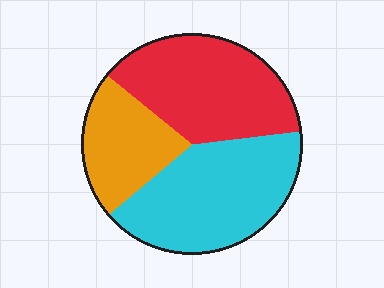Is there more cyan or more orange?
Cyan.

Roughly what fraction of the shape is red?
Red takes up about three eighths (3/8) of the shape.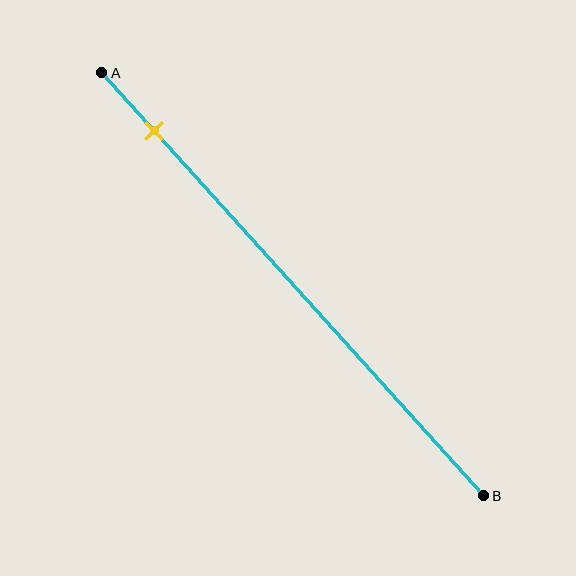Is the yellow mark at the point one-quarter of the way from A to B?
No, the mark is at about 15% from A, not at the 25% one-quarter point.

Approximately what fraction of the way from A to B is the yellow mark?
The yellow mark is approximately 15% of the way from A to B.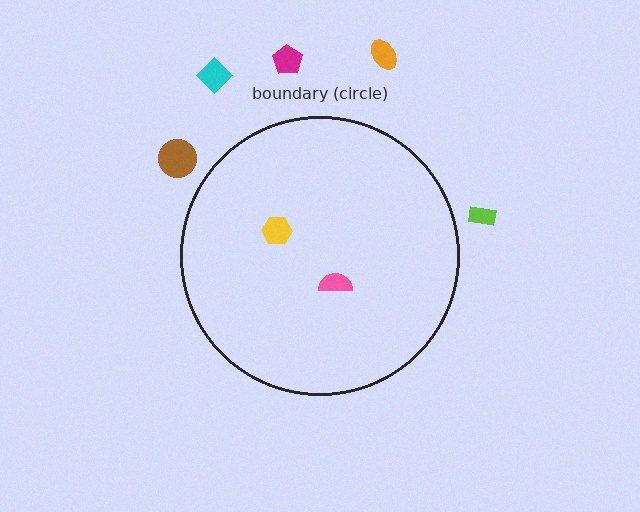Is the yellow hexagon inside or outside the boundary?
Inside.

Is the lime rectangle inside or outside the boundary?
Outside.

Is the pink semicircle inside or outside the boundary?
Inside.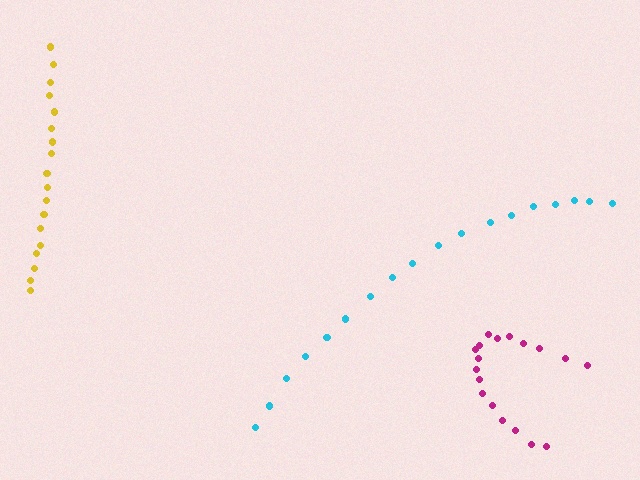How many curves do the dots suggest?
There are 3 distinct paths.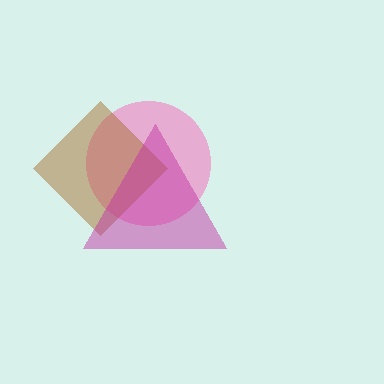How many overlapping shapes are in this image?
There are 3 overlapping shapes in the image.